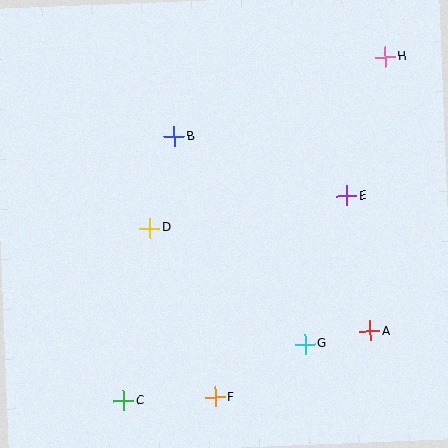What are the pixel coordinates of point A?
Point A is at (370, 331).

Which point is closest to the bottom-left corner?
Point C is closest to the bottom-left corner.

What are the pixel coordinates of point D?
Point D is at (150, 228).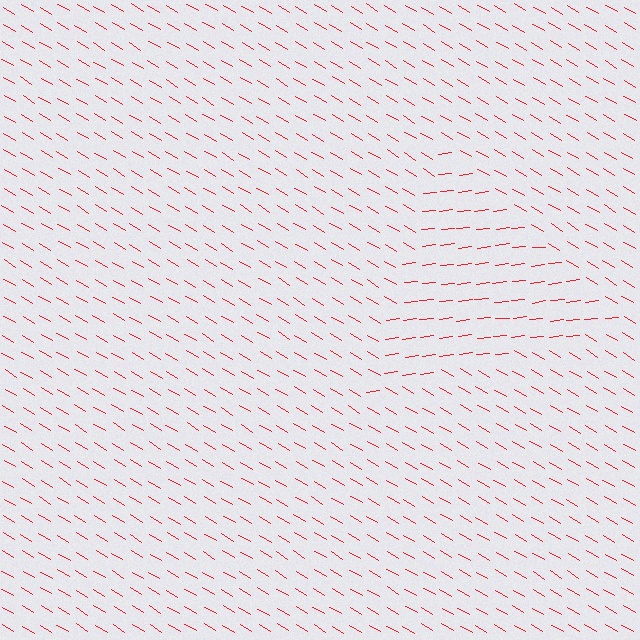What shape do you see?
I see a triangle.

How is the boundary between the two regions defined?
The boundary is defined purely by a change in line orientation (approximately 37 degrees difference). All lines are the same color and thickness.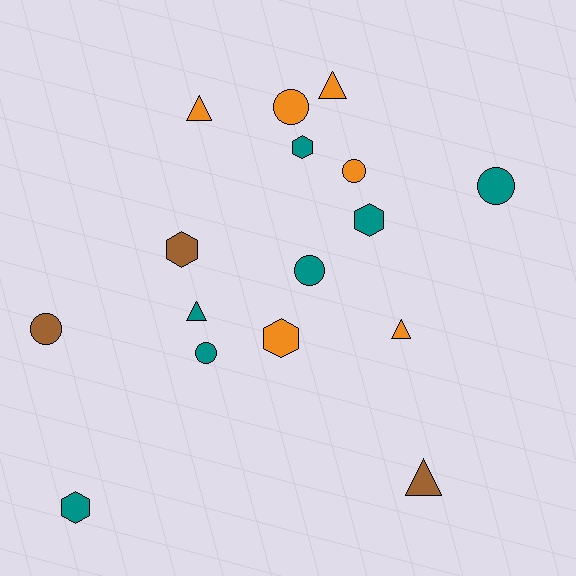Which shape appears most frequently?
Circle, with 6 objects.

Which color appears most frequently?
Teal, with 7 objects.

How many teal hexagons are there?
There are 3 teal hexagons.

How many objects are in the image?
There are 16 objects.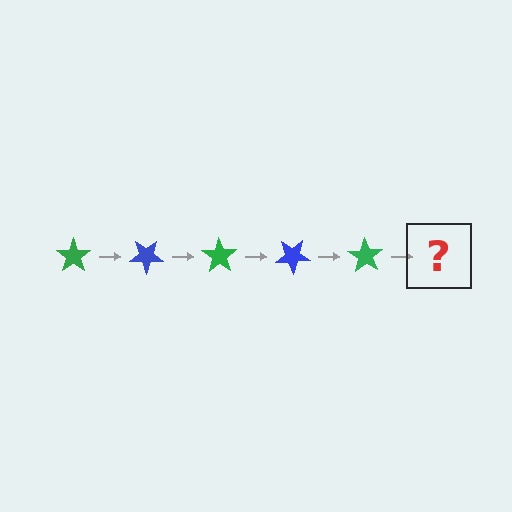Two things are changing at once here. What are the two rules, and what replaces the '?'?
The two rules are that it rotates 35 degrees each step and the color cycles through green and blue. The '?' should be a blue star, rotated 175 degrees from the start.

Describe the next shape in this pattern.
It should be a blue star, rotated 175 degrees from the start.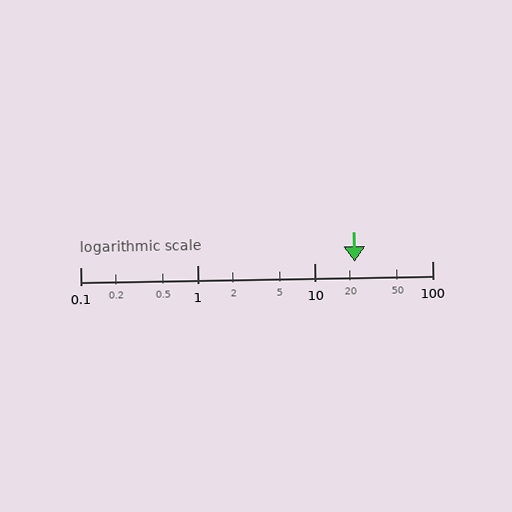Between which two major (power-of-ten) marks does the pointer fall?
The pointer is between 10 and 100.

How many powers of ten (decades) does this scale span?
The scale spans 3 decades, from 0.1 to 100.